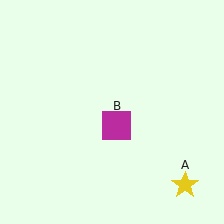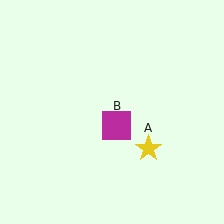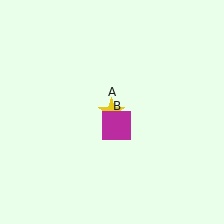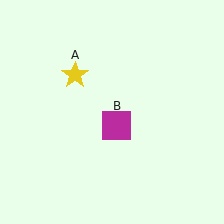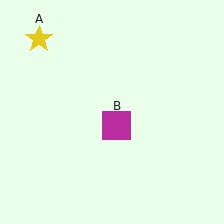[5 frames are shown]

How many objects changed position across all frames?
1 object changed position: yellow star (object A).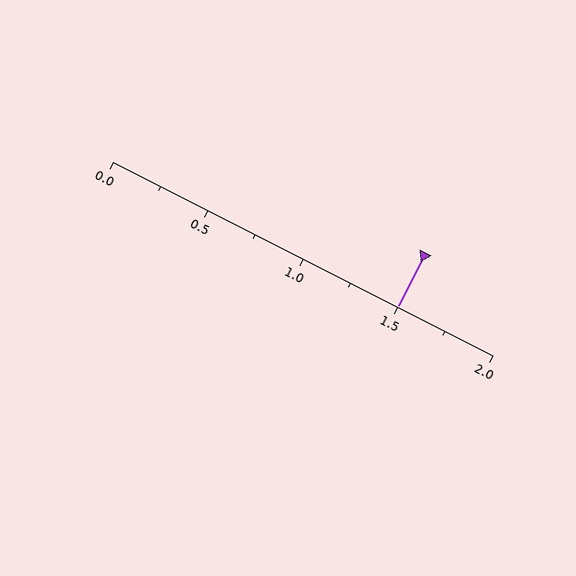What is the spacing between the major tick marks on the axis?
The major ticks are spaced 0.5 apart.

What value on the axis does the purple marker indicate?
The marker indicates approximately 1.5.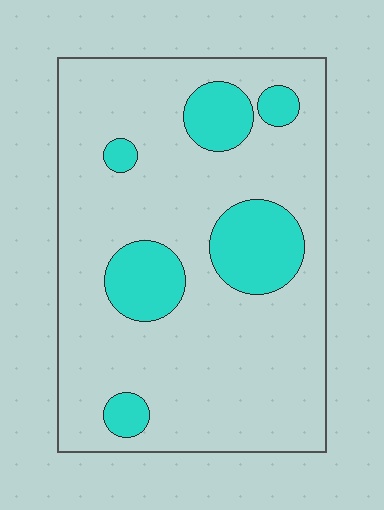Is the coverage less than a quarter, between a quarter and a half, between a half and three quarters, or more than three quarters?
Less than a quarter.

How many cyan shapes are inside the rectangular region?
6.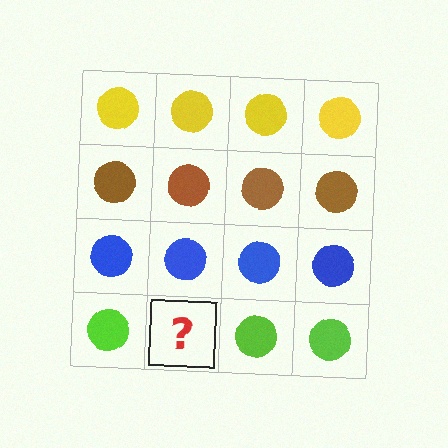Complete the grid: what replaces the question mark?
The question mark should be replaced with a lime circle.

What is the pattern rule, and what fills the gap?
The rule is that each row has a consistent color. The gap should be filled with a lime circle.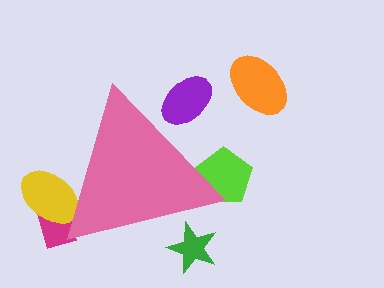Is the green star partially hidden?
Yes, the green star is partially hidden behind the pink triangle.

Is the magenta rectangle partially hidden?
Yes, the magenta rectangle is partially hidden behind the pink triangle.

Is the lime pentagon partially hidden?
Yes, the lime pentagon is partially hidden behind the pink triangle.